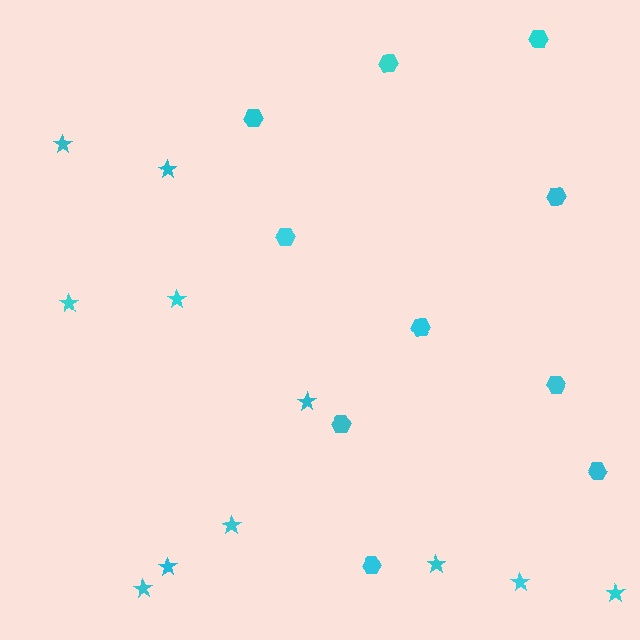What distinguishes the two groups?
There are 2 groups: one group of hexagons (10) and one group of stars (11).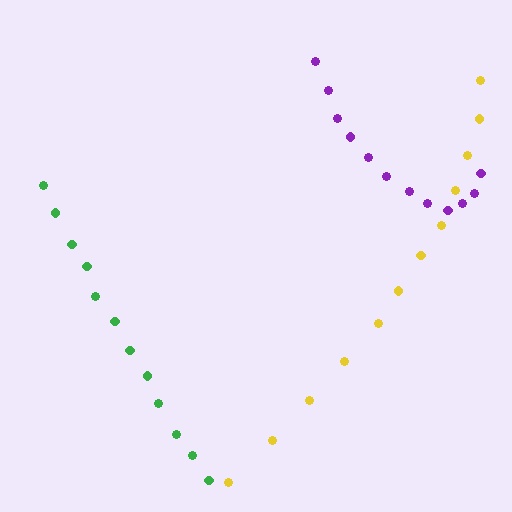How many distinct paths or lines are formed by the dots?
There are 3 distinct paths.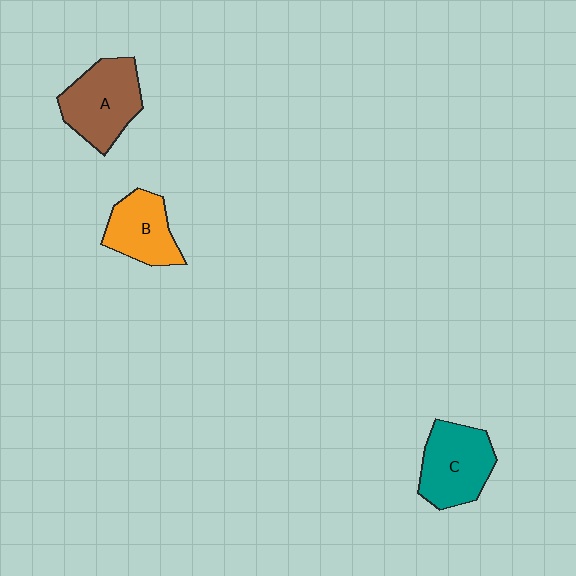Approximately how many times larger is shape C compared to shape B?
Approximately 1.2 times.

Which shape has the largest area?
Shape A (brown).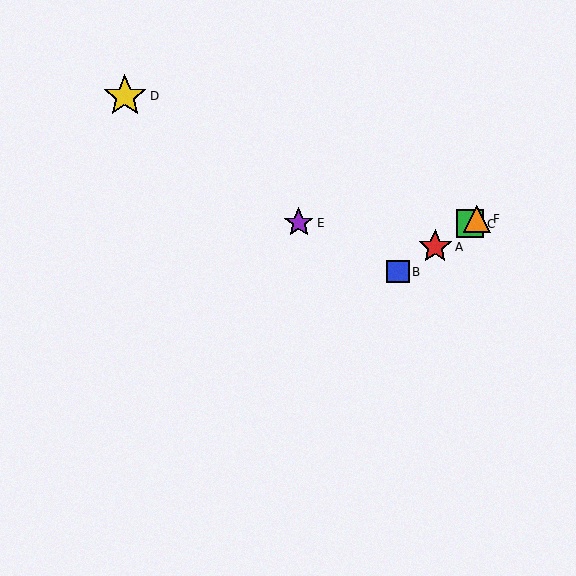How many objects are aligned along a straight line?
4 objects (A, B, C, F) are aligned along a straight line.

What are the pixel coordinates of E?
Object E is at (299, 223).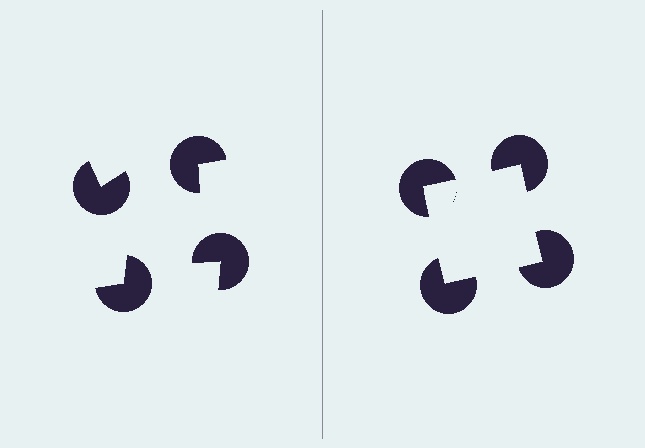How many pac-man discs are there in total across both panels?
8 — 4 on each side.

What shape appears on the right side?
An illusory square.